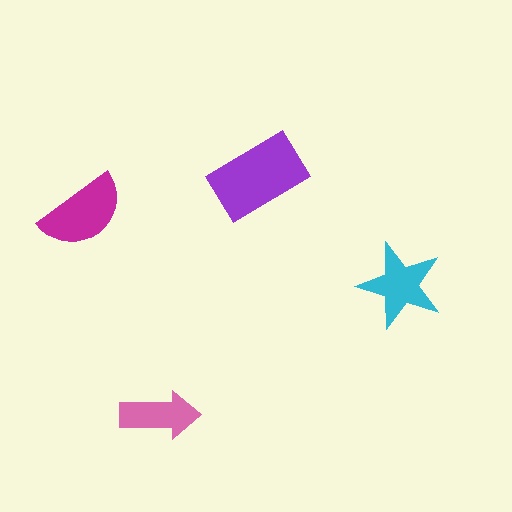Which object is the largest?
The purple rectangle.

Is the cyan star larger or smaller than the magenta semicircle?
Smaller.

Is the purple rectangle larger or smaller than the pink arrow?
Larger.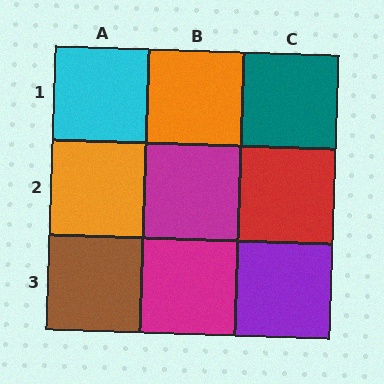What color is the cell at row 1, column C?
Teal.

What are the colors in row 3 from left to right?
Brown, magenta, purple.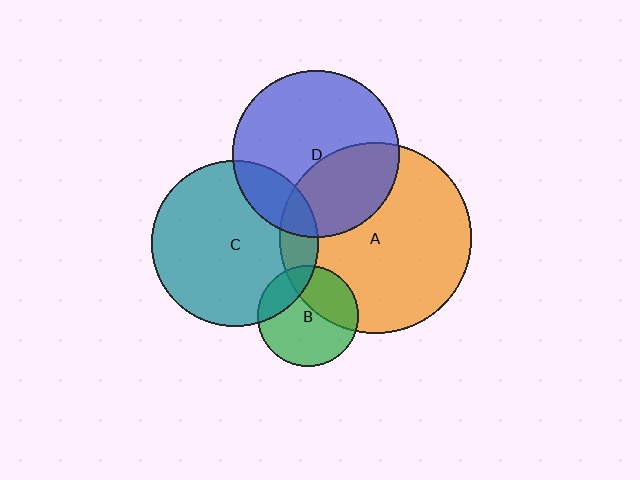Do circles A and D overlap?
Yes.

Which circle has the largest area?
Circle A (orange).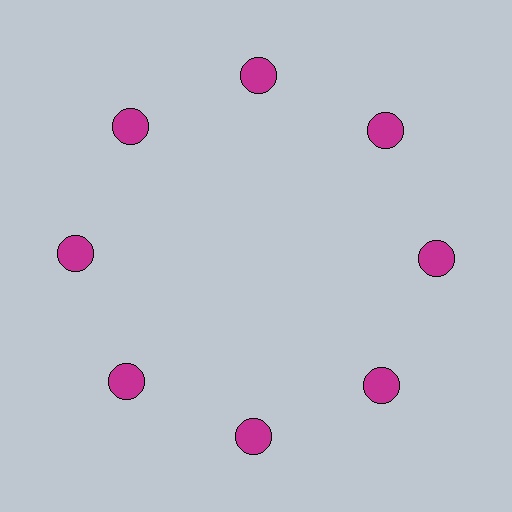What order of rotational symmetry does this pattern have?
This pattern has 8-fold rotational symmetry.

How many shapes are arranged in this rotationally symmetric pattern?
There are 8 shapes, arranged in 8 groups of 1.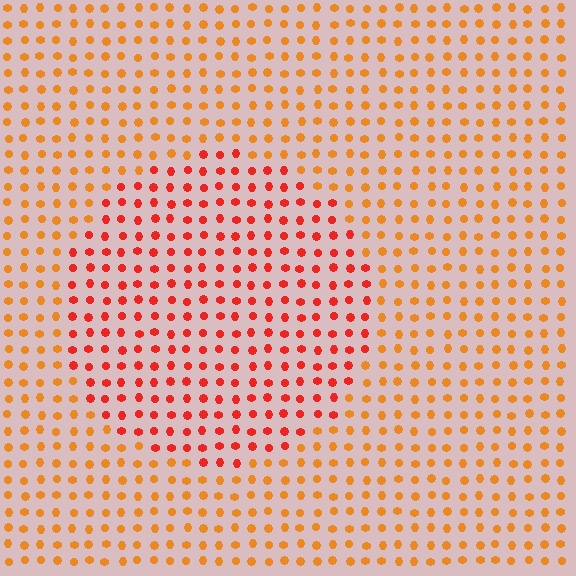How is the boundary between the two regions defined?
The boundary is defined purely by a slight shift in hue (about 30 degrees). Spacing, size, and orientation are identical on both sides.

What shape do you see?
I see a circle.